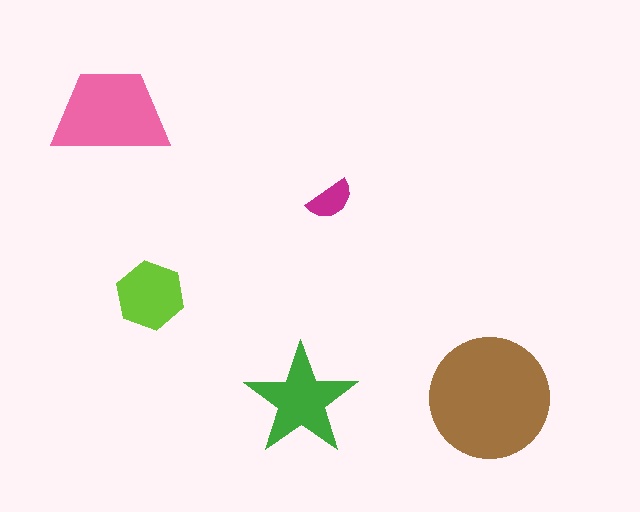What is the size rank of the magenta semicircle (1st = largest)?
5th.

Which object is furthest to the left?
The pink trapezoid is leftmost.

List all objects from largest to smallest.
The brown circle, the pink trapezoid, the green star, the lime hexagon, the magenta semicircle.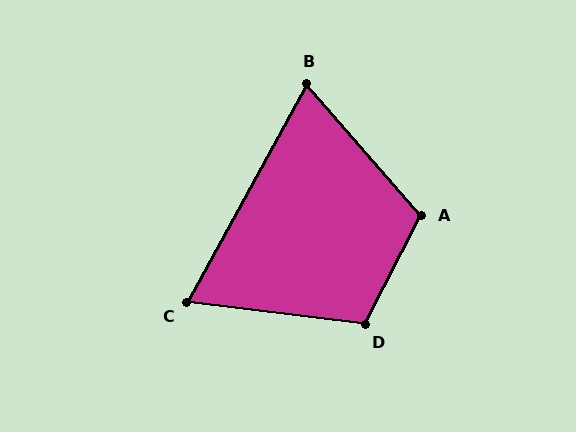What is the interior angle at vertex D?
Approximately 110 degrees (obtuse).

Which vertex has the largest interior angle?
A, at approximately 112 degrees.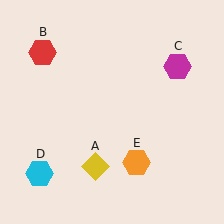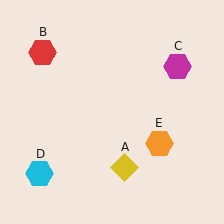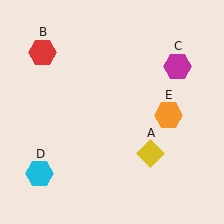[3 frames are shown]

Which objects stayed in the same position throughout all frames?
Red hexagon (object B) and magenta hexagon (object C) and cyan hexagon (object D) remained stationary.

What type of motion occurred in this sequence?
The yellow diamond (object A), orange hexagon (object E) rotated counterclockwise around the center of the scene.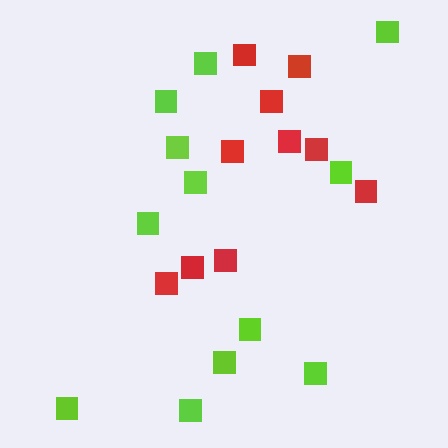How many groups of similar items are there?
There are 2 groups: one group of red squares (10) and one group of lime squares (12).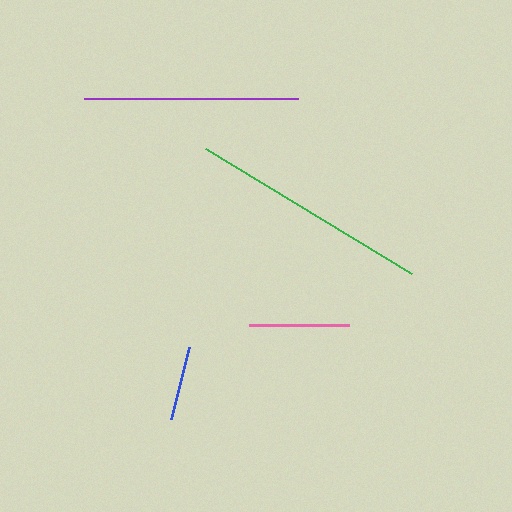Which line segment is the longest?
The green line is the longest at approximately 241 pixels.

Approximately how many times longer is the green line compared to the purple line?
The green line is approximately 1.1 times the length of the purple line.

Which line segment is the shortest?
The blue line is the shortest at approximately 73 pixels.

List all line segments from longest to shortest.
From longest to shortest: green, purple, pink, blue.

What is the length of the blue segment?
The blue segment is approximately 73 pixels long.